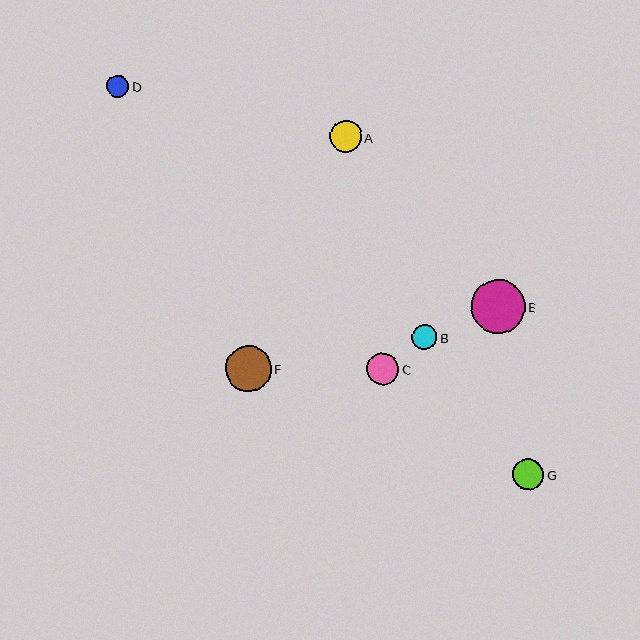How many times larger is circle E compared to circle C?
Circle E is approximately 1.7 times the size of circle C.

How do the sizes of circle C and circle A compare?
Circle C and circle A are approximately the same size.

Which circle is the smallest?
Circle D is the smallest with a size of approximately 22 pixels.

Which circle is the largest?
Circle E is the largest with a size of approximately 54 pixels.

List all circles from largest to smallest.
From largest to smallest: E, F, C, A, G, B, D.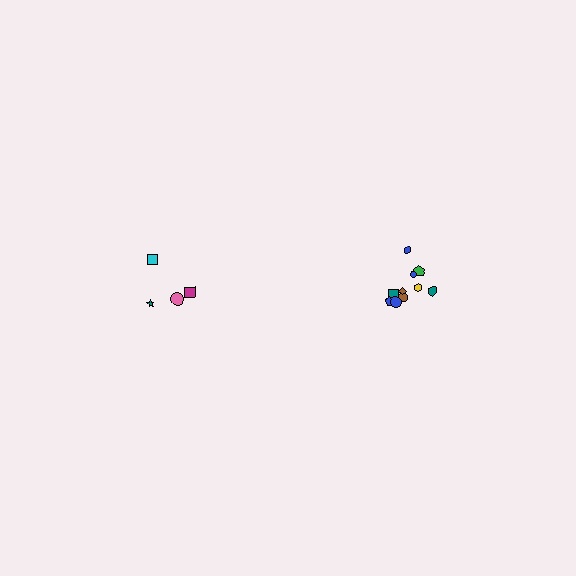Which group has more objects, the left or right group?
The right group.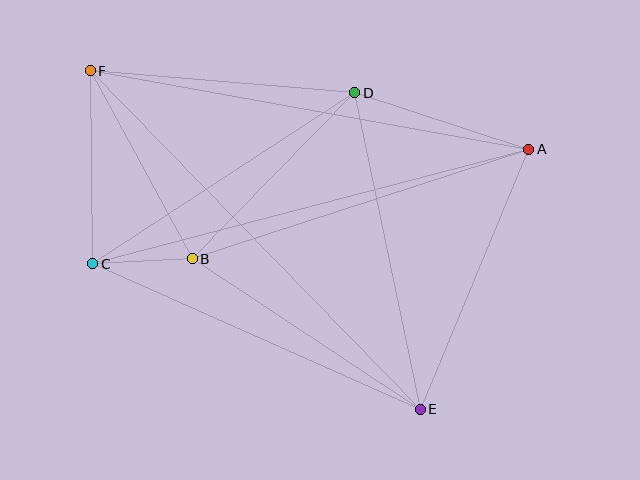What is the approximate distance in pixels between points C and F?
The distance between C and F is approximately 193 pixels.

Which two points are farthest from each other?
Points E and F are farthest from each other.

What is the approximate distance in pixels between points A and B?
The distance between A and B is approximately 354 pixels.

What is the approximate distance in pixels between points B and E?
The distance between B and E is approximately 273 pixels.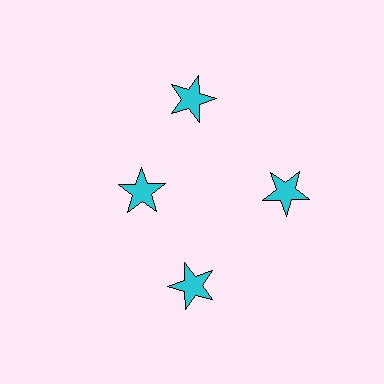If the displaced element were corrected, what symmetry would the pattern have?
It would have 4-fold rotational symmetry — the pattern would map onto itself every 90 degrees.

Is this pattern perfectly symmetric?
No. The 4 cyan stars are arranged in a ring, but one element near the 9 o'clock position is pulled inward toward the center, breaking the 4-fold rotational symmetry.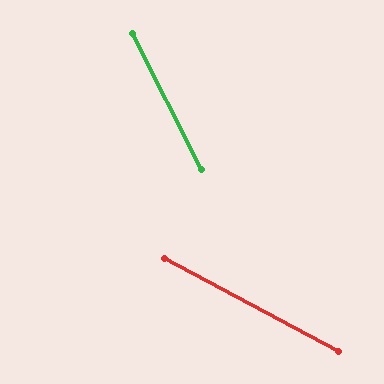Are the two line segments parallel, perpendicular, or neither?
Neither parallel nor perpendicular — they differ by about 35°.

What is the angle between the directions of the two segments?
Approximately 35 degrees.